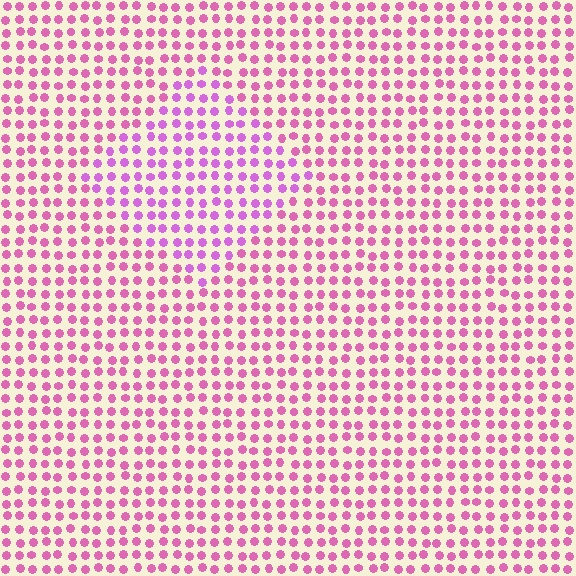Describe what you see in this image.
The image is filled with small pink elements in a uniform arrangement. A diamond-shaped region is visible where the elements are tinted to a slightly different hue, forming a subtle color boundary.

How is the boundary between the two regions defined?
The boundary is defined purely by a slight shift in hue (about 26 degrees). Spacing, size, and orientation are identical on both sides.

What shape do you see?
I see a diamond.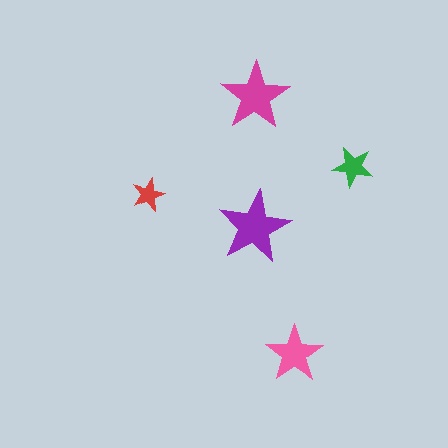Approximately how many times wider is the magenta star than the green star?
About 1.5 times wider.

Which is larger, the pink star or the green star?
The pink one.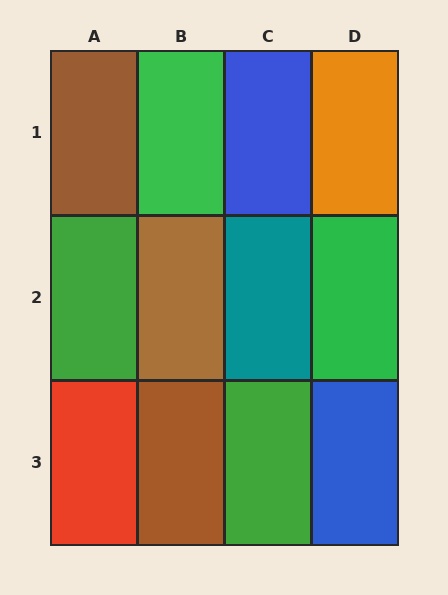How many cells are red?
1 cell is red.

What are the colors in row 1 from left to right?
Brown, green, blue, orange.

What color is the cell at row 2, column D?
Green.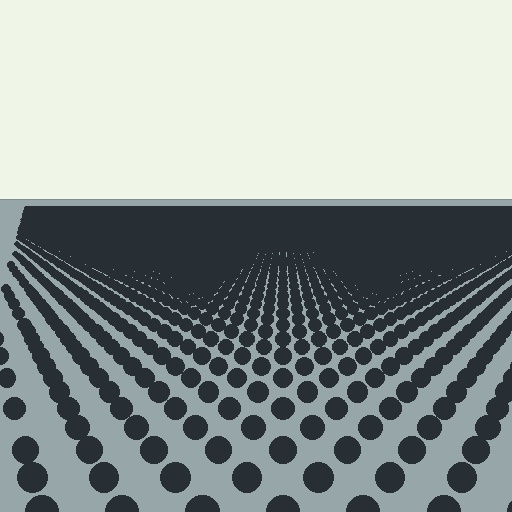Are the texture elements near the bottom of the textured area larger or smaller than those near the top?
Larger. Near the bottom, elements are closer to the viewer and appear at a bigger on-screen size.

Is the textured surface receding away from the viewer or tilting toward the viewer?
The surface is receding away from the viewer. Texture elements get smaller and denser toward the top.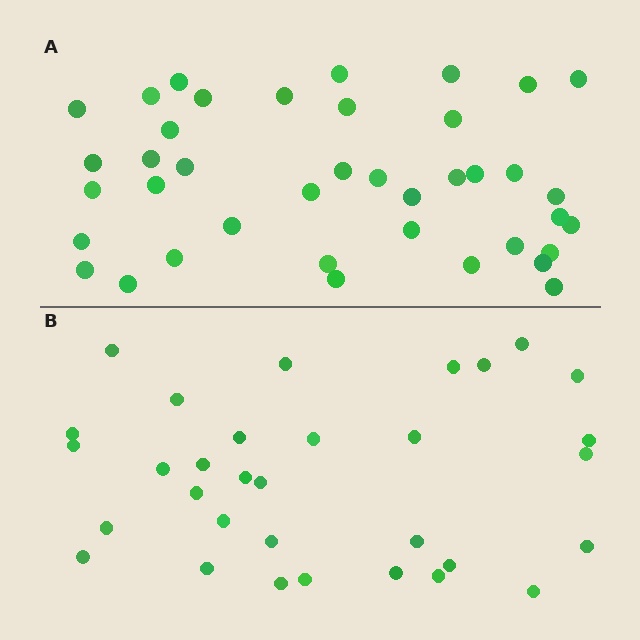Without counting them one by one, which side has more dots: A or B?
Region A (the top region) has more dots.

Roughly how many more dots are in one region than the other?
Region A has roughly 8 or so more dots than region B.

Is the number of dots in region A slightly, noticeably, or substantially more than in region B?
Region A has noticeably more, but not dramatically so. The ratio is roughly 1.2 to 1.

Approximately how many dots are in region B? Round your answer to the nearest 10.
About 30 dots. (The exact count is 32, which rounds to 30.)